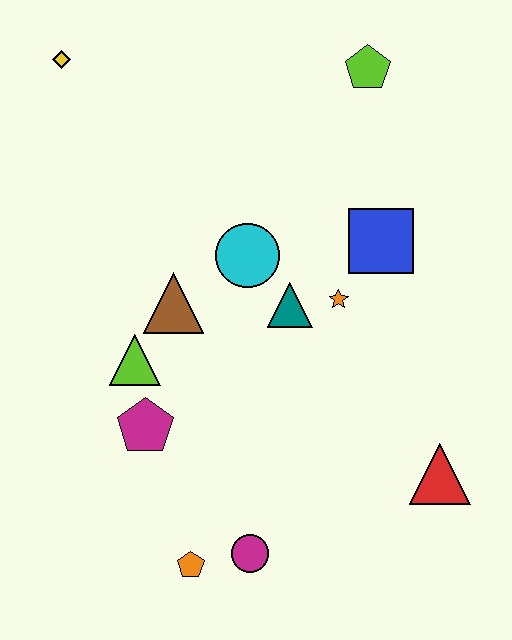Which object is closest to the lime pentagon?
The blue square is closest to the lime pentagon.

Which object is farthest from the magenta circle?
The yellow diamond is farthest from the magenta circle.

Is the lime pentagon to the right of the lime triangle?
Yes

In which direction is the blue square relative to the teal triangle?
The blue square is to the right of the teal triangle.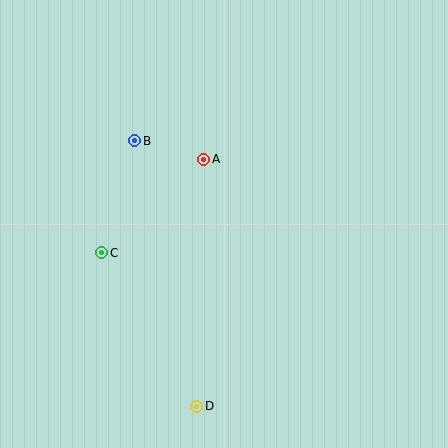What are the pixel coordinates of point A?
Point A is at (204, 159).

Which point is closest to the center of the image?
Point A at (204, 159) is closest to the center.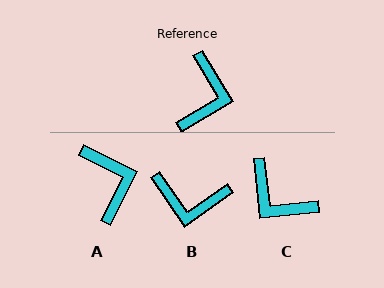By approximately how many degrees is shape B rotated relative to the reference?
Approximately 86 degrees clockwise.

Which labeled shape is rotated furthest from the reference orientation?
C, about 115 degrees away.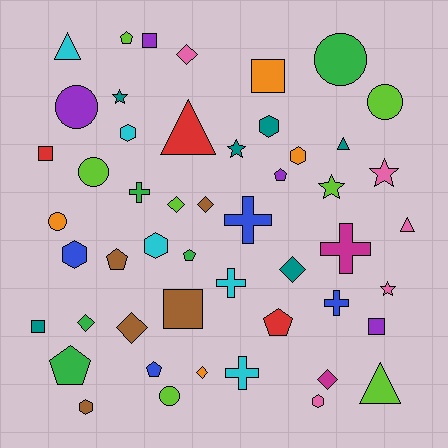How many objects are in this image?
There are 50 objects.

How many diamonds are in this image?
There are 8 diamonds.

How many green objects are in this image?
There are 5 green objects.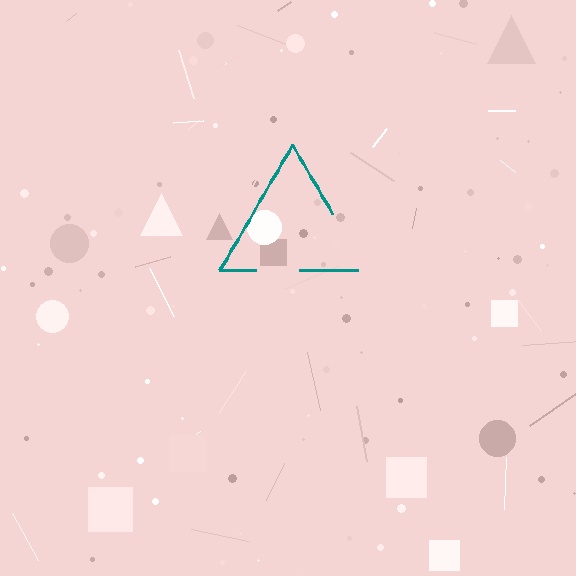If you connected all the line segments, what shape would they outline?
They would outline a triangle.